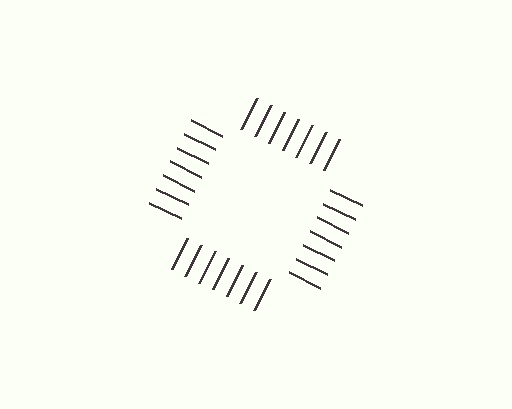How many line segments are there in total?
28 — 7 along each of the 4 edges.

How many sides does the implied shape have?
4 sides — the line-ends trace a square.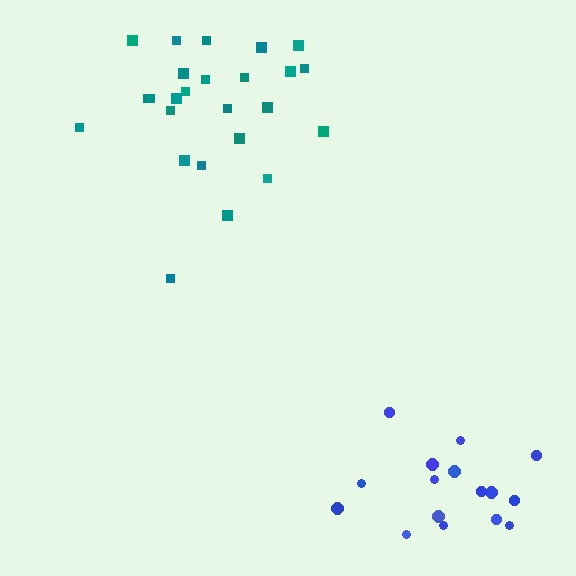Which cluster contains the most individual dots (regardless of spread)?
Teal (25).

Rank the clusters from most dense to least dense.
blue, teal.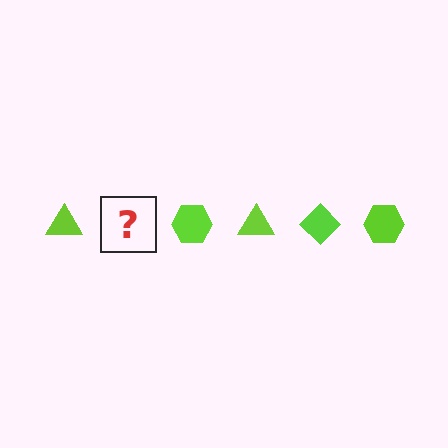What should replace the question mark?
The question mark should be replaced with a lime diamond.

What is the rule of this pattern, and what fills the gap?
The rule is that the pattern cycles through triangle, diamond, hexagon shapes in lime. The gap should be filled with a lime diamond.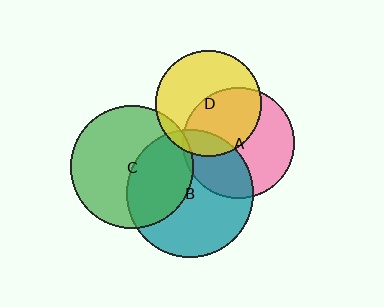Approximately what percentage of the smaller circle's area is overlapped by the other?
Approximately 5%.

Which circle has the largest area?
Circle B (teal).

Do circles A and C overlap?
Yes.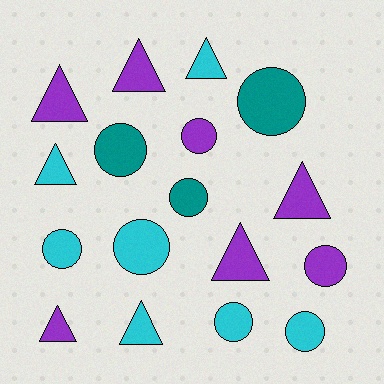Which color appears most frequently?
Cyan, with 7 objects.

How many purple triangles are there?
There are 5 purple triangles.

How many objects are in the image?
There are 17 objects.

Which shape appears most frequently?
Circle, with 9 objects.